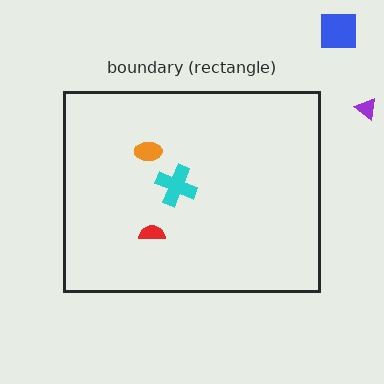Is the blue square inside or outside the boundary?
Outside.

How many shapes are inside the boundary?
3 inside, 2 outside.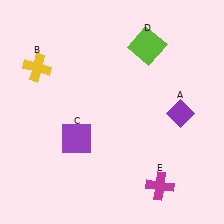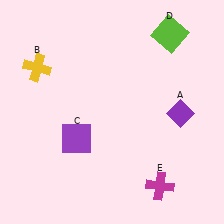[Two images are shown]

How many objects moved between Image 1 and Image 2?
1 object moved between the two images.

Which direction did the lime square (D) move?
The lime square (D) moved right.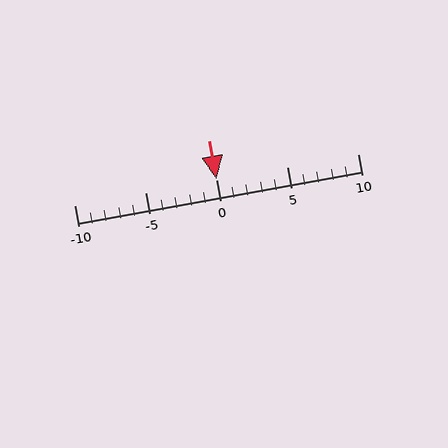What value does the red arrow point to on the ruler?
The red arrow points to approximately 0.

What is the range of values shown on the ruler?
The ruler shows values from -10 to 10.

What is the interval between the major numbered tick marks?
The major tick marks are spaced 5 units apart.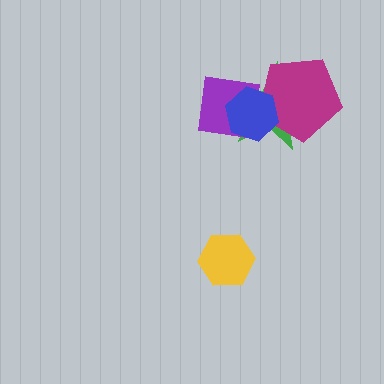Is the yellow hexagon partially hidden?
No, no other shape covers it.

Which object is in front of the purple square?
The blue hexagon is in front of the purple square.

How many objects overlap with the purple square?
3 objects overlap with the purple square.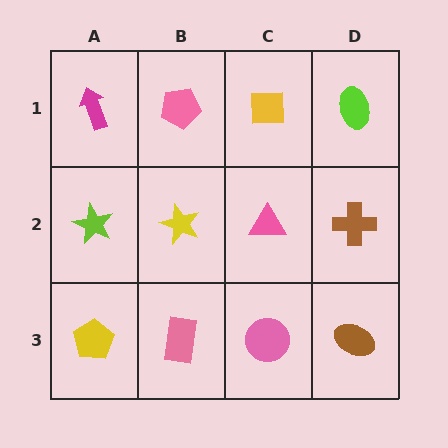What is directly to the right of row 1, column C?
A lime ellipse.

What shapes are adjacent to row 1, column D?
A brown cross (row 2, column D), a yellow square (row 1, column C).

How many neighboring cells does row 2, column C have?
4.